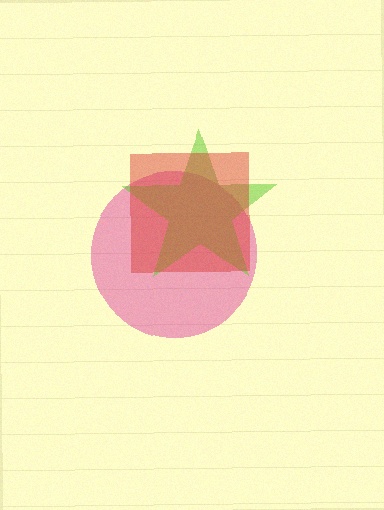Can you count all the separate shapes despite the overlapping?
Yes, there are 3 separate shapes.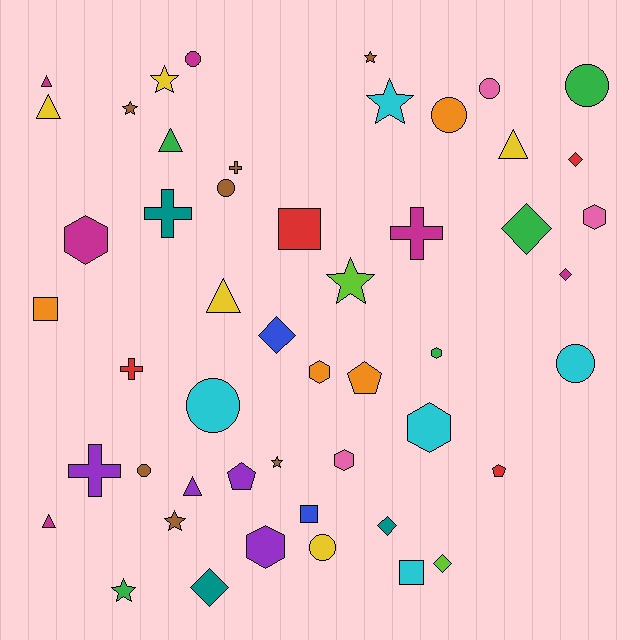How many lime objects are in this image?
There are 2 lime objects.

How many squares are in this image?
There are 4 squares.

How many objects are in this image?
There are 50 objects.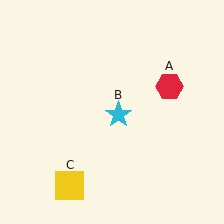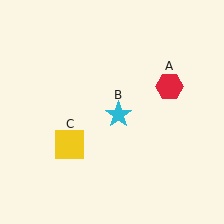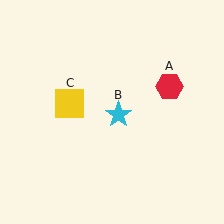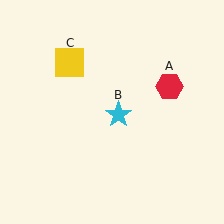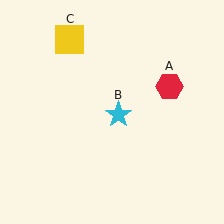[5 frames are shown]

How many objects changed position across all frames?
1 object changed position: yellow square (object C).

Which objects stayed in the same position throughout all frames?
Red hexagon (object A) and cyan star (object B) remained stationary.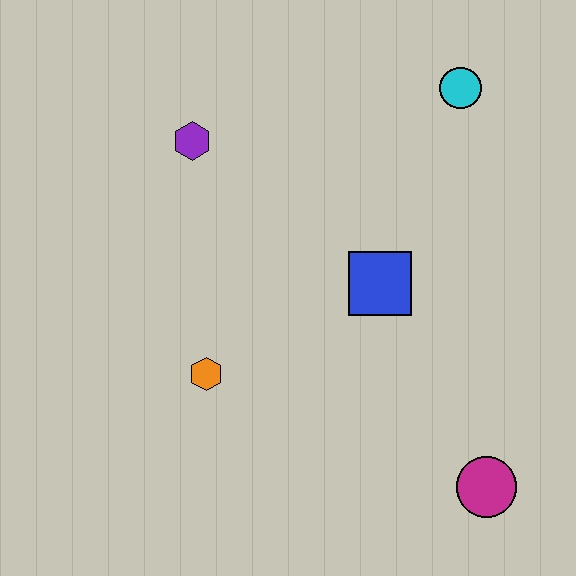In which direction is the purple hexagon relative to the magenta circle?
The purple hexagon is above the magenta circle.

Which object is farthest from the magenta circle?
The purple hexagon is farthest from the magenta circle.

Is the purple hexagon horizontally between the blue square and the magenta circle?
No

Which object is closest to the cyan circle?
The blue square is closest to the cyan circle.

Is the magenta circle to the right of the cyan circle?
Yes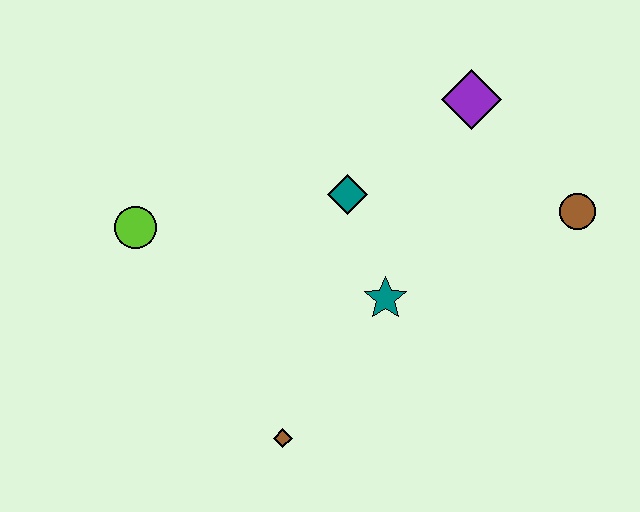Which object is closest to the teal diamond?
The teal star is closest to the teal diamond.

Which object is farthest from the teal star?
The lime circle is farthest from the teal star.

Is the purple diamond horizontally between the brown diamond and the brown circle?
Yes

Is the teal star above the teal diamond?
No